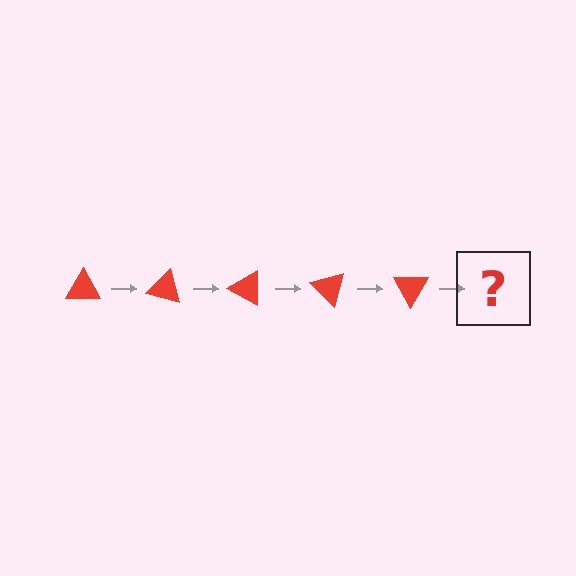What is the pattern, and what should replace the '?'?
The pattern is that the triangle rotates 15 degrees each step. The '?' should be a red triangle rotated 75 degrees.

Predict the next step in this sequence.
The next step is a red triangle rotated 75 degrees.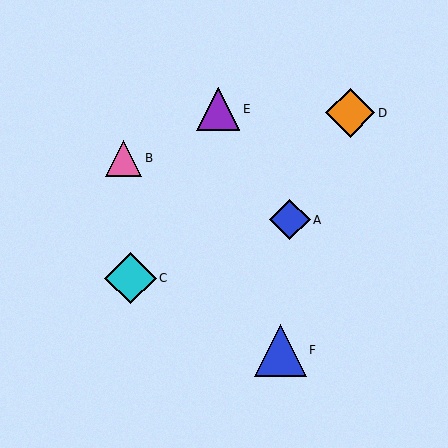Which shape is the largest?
The blue triangle (labeled F) is the largest.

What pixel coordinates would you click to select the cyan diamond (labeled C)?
Click at (130, 278) to select the cyan diamond C.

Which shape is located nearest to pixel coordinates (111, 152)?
The pink triangle (labeled B) at (123, 158) is nearest to that location.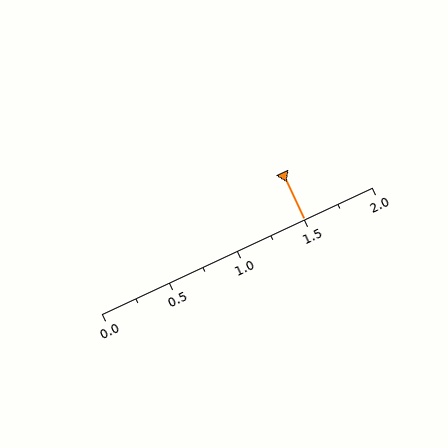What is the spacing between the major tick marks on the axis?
The major ticks are spaced 0.5 apart.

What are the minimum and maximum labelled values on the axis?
The axis runs from 0.0 to 2.0.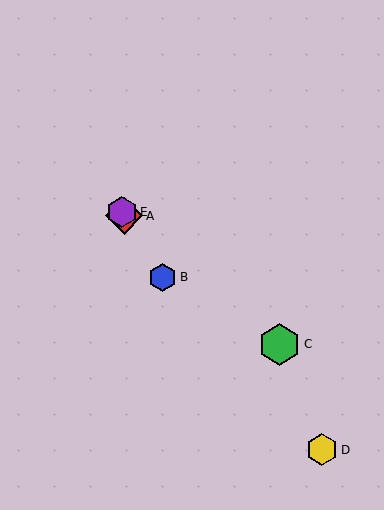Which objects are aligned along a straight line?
Objects A, B, E are aligned along a straight line.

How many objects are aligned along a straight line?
3 objects (A, B, E) are aligned along a straight line.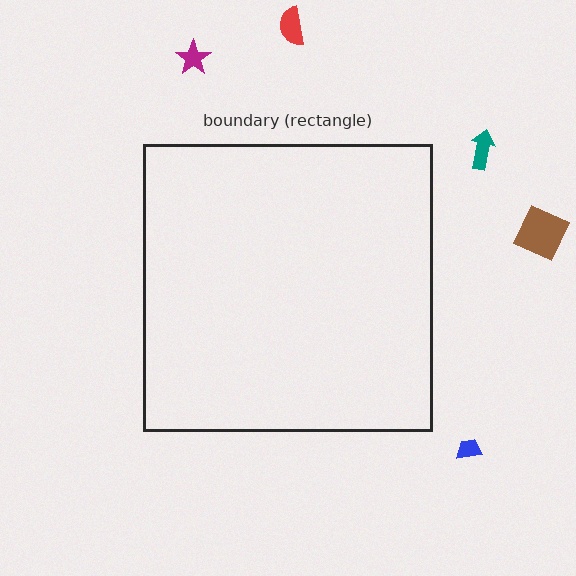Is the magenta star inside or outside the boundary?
Outside.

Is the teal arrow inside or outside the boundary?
Outside.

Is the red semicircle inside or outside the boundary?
Outside.